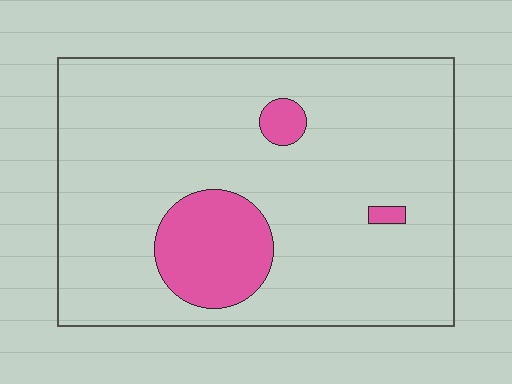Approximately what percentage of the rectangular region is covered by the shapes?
Approximately 15%.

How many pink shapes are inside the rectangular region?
3.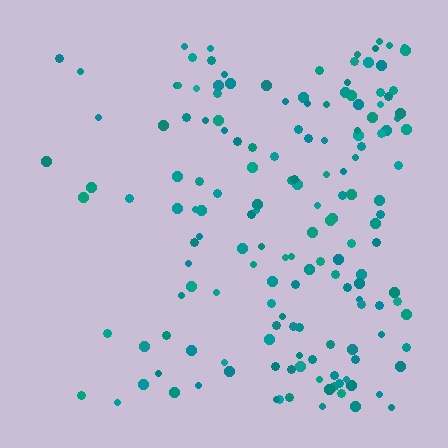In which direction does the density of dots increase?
From left to right, with the right side densest.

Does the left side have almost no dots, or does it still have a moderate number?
Still a moderate number, just noticeably fewer than the right.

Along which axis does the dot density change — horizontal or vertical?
Horizontal.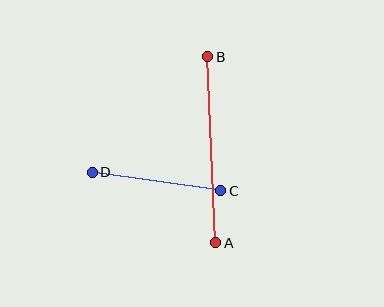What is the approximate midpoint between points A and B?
The midpoint is at approximately (212, 150) pixels.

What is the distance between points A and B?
The distance is approximately 186 pixels.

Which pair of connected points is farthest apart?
Points A and B are farthest apart.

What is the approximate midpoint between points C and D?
The midpoint is at approximately (157, 182) pixels.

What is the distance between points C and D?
The distance is approximately 130 pixels.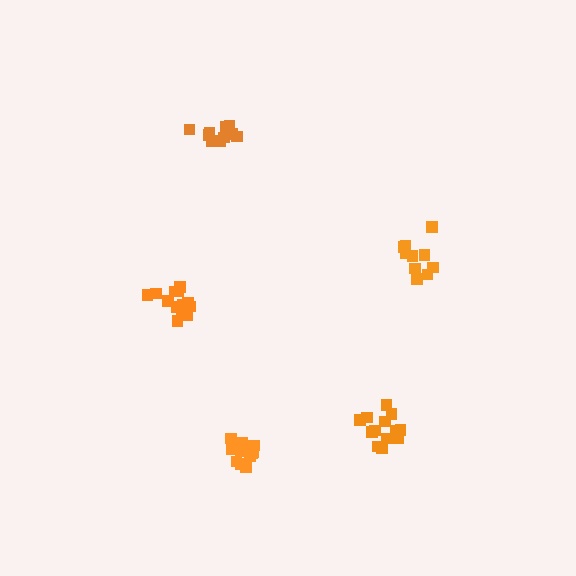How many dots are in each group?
Group 1: 12 dots, Group 2: 11 dots, Group 3: 13 dots, Group 4: 10 dots, Group 5: 14 dots (60 total).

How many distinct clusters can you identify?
There are 5 distinct clusters.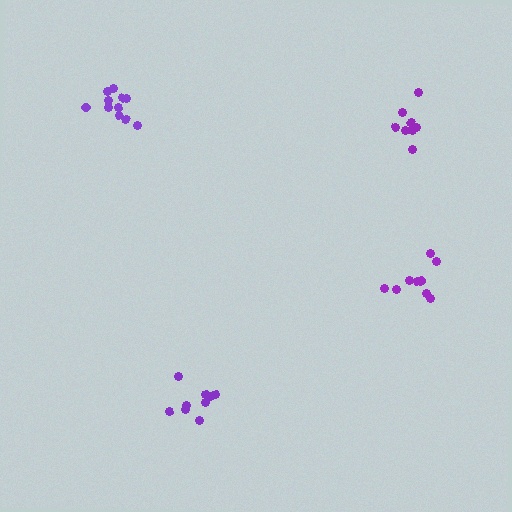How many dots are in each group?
Group 1: 9 dots, Group 2: 9 dots, Group 3: 8 dots, Group 4: 11 dots (37 total).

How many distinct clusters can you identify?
There are 4 distinct clusters.